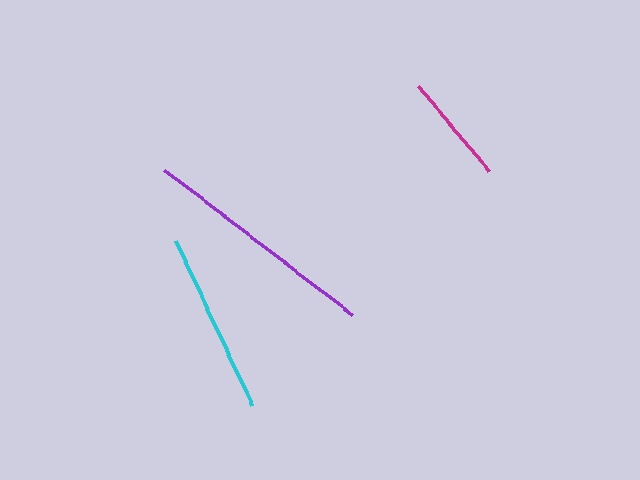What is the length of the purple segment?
The purple segment is approximately 237 pixels long.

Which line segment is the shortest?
The magenta line is the shortest at approximately 110 pixels.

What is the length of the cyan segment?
The cyan segment is approximately 182 pixels long.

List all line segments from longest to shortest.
From longest to shortest: purple, cyan, magenta.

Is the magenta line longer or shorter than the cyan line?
The cyan line is longer than the magenta line.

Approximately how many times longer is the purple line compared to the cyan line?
The purple line is approximately 1.3 times the length of the cyan line.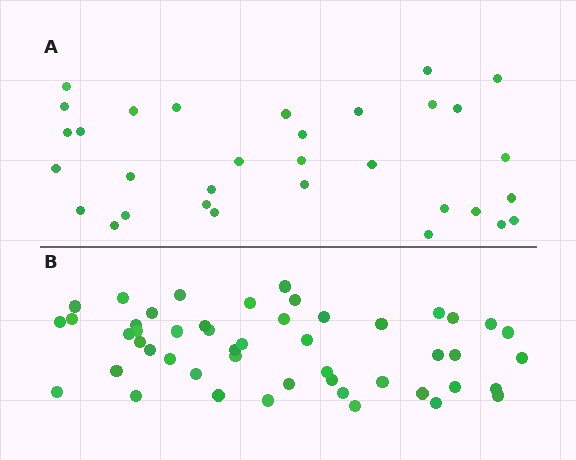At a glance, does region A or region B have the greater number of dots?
Region B (the bottom region) has more dots.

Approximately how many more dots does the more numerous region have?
Region B has approximately 15 more dots than region A.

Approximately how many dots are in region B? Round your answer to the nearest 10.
About 50 dots. (The exact count is 49, which rounds to 50.)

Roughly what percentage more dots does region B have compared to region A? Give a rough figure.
About 55% more.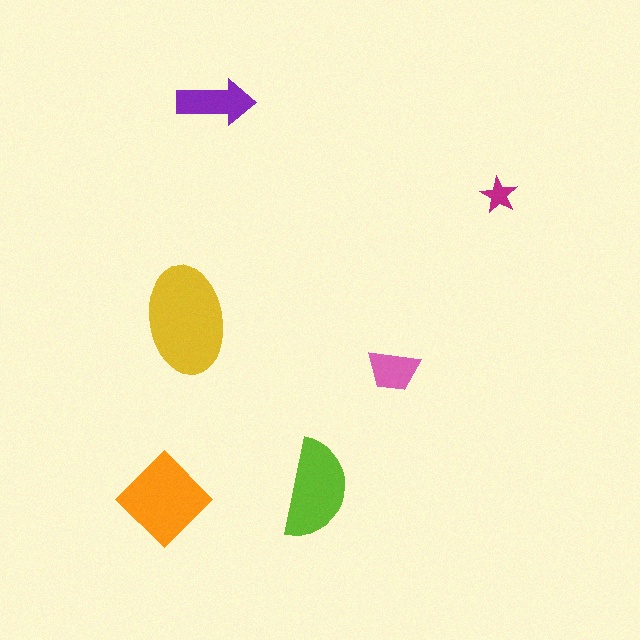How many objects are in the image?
There are 6 objects in the image.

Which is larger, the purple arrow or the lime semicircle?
The lime semicircle.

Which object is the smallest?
The magenta star.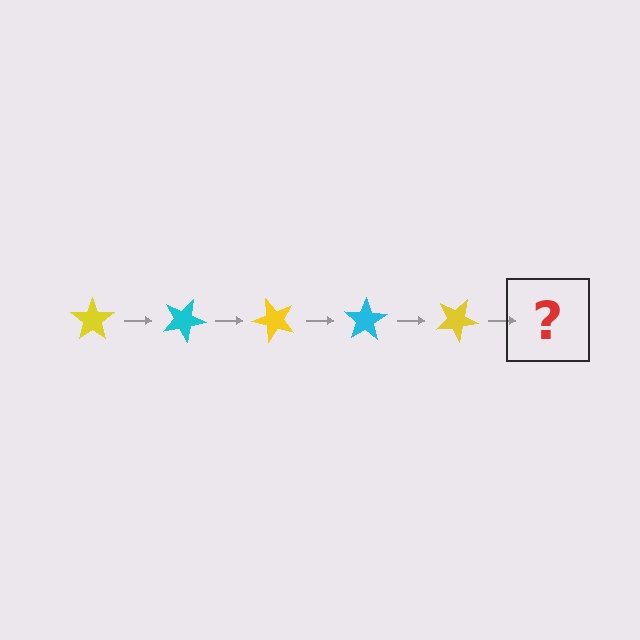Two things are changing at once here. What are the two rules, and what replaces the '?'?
The two rules are that it rotates 25 degrees each step and the color cycles through yellow and cyan. The '?' should be a cyan star, rotated 125 degrees from the start.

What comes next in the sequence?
The next element should be a cyan star, rotated 125 degrees from the start.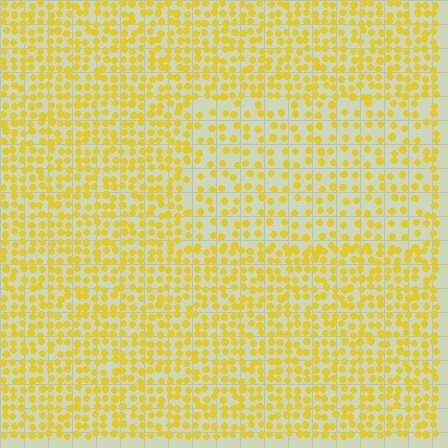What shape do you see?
I see a rectangle.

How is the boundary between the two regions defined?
The boundary is defined by a change in element density (approximately 1.7x ratio). All elements are the same color, size, and shape.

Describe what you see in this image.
The image contains small yellow elements arranged at two different densities. A rectangle-shaped region is visible where the elements are less densely packed than the surrounding area.